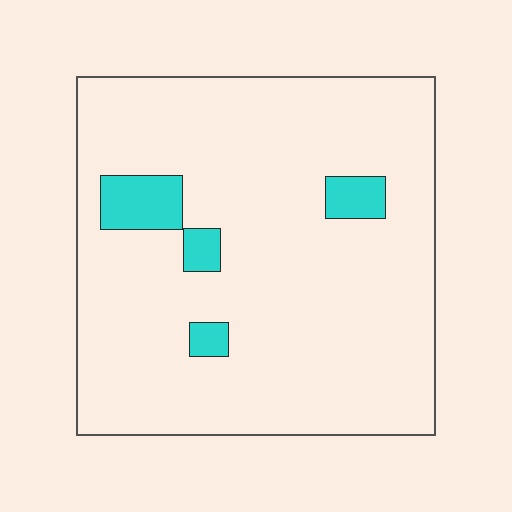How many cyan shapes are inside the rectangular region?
4.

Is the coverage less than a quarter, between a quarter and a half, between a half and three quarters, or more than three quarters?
Less than a quarter.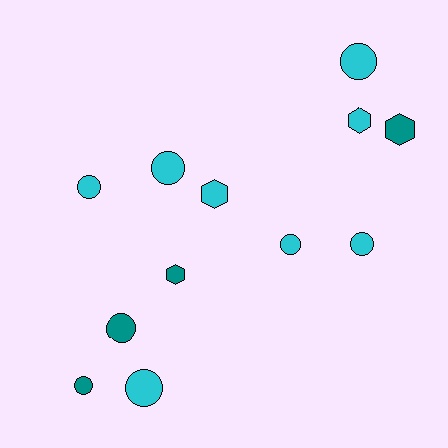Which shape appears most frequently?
Circle, with 8 objects.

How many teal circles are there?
There are 2 teal circles.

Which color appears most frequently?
Cyan, with 8 objects.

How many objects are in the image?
There are 12 objects.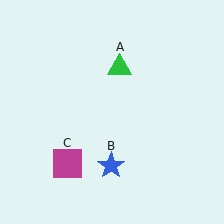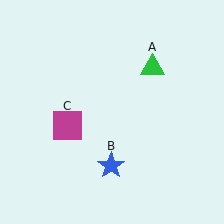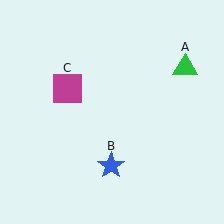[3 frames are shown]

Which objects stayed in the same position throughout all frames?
Blue star (object B) remained stationary.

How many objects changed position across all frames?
2 objects changed position: green triangle (object A), magenta square (object C).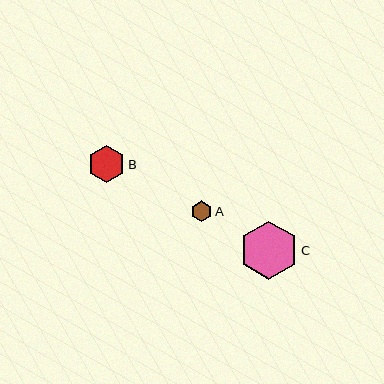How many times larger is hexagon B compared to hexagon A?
Hexagon B is approximately 1.8 times the size of hexagon A.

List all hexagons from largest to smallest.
From largest to smallest: C, B, A.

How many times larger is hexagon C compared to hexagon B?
Hexagon C is approximately 1.6 times the size of hexagon B.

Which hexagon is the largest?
Hexagon C is the largest with a size of approximately 58 pixels.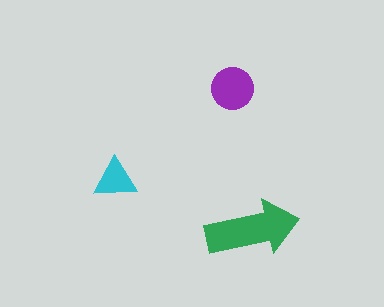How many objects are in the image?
There are 3 objects in the image.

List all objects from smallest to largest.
The cyan triangle, the purple circle, the green arrow.